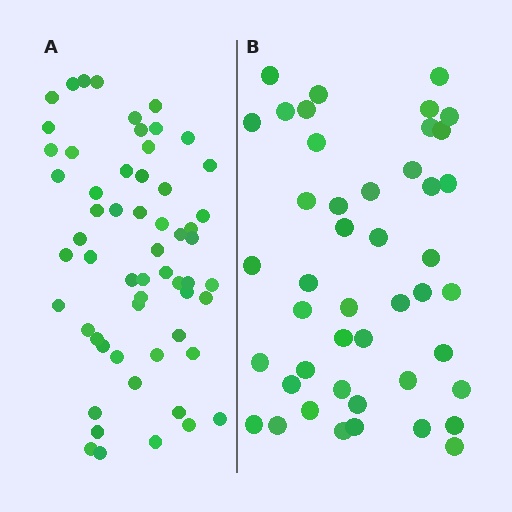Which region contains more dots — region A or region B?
Region A (the left region) has more dots.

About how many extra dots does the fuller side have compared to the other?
Region A has approximately 15 more dots than region B.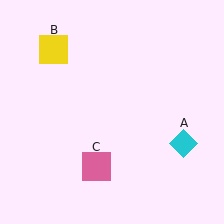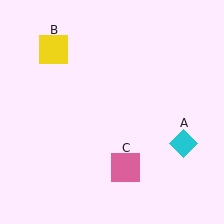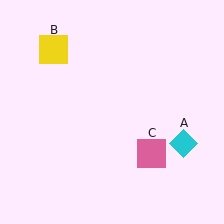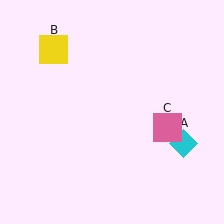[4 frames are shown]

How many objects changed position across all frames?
1 object changed position: pink square (object C).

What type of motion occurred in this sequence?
The pink square (object C) rotated counterclockwise around the center of the scene.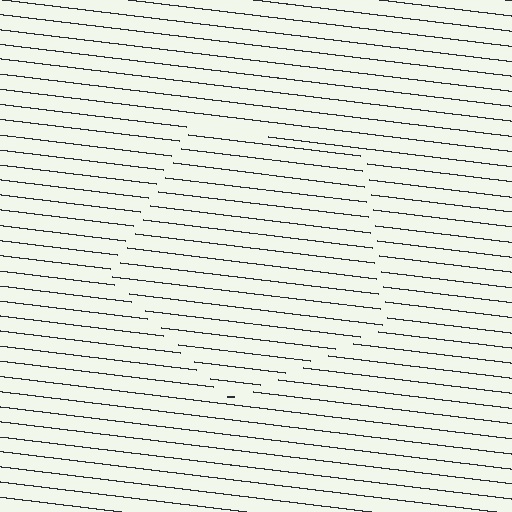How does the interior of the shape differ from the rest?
The interior of the shape contains the same grating, shifted by half a period — the contour is defined by the phase discontinuity where line-ends from the inner and outer gratings abut.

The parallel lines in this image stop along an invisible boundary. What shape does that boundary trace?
An illusory pentagon. The interior of the shape contains the same grating, shifted by half a period — the contour is defined by the phase discontinuity where line-ends from the inner and outer gratings abut.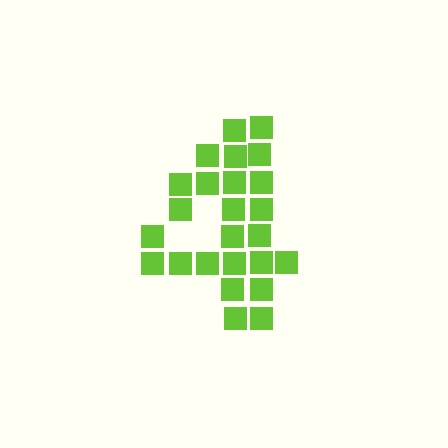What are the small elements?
The small elements are squares.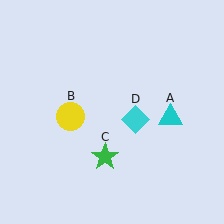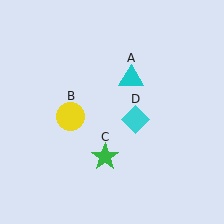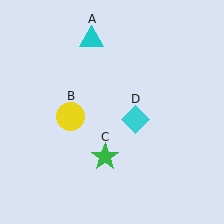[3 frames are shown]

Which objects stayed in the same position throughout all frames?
Yellow circle (object B) and green star (object C) and cyan diamond (object D) remained stationary.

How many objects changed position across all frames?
1 object changed position: cyan triangle (object A).